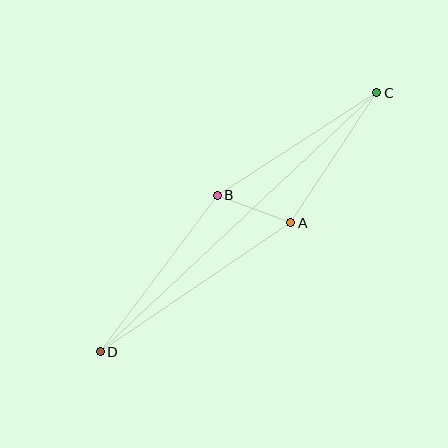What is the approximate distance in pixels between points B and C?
The distance between B and C is approximately 190 pixels.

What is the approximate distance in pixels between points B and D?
The distance between B and D is approximately 195 pixels.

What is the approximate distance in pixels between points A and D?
The distance between A and D is approximately 230 pixels.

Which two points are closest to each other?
Points A and B are closest to each other.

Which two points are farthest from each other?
Points C and D are farthest from each other.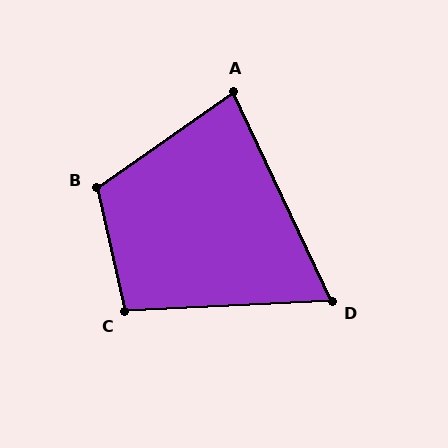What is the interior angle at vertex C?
Approximately 100 degrees (obtuse).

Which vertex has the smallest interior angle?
D, at approximately 68 degrees.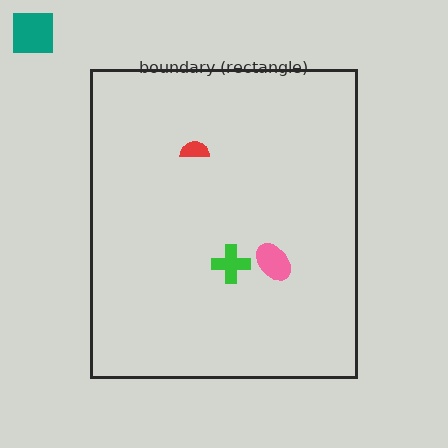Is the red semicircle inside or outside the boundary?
Inside.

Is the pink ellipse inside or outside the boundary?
Inside.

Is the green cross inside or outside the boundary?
Inside.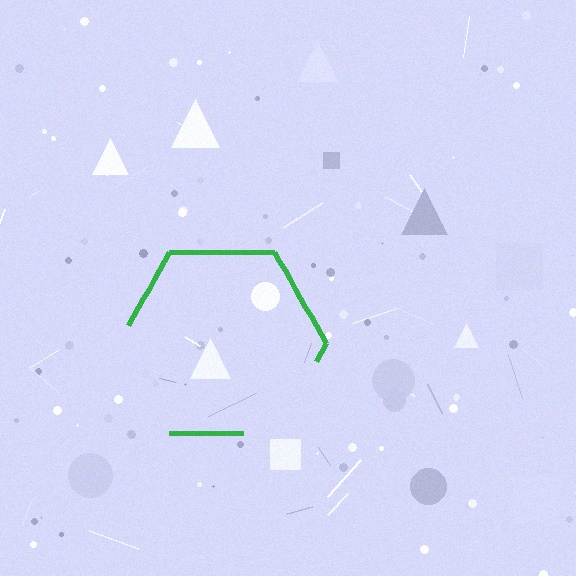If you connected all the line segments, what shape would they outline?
They would outline a hexagon.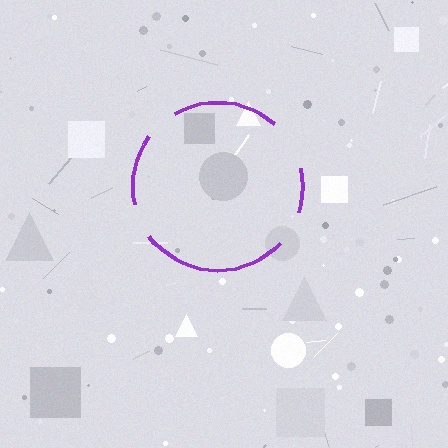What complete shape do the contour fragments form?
The contour fragments form a circle.